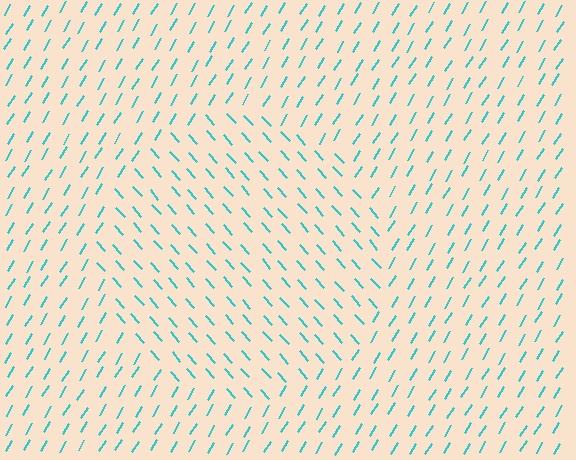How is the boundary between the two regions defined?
The boundary is defined purely by a change in line orientation (approximately 72 degrees difference). All lines are the same color and thickness.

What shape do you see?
I see a circle.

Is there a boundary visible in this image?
Yes, there is a texture boundary formed by a change in line orientation.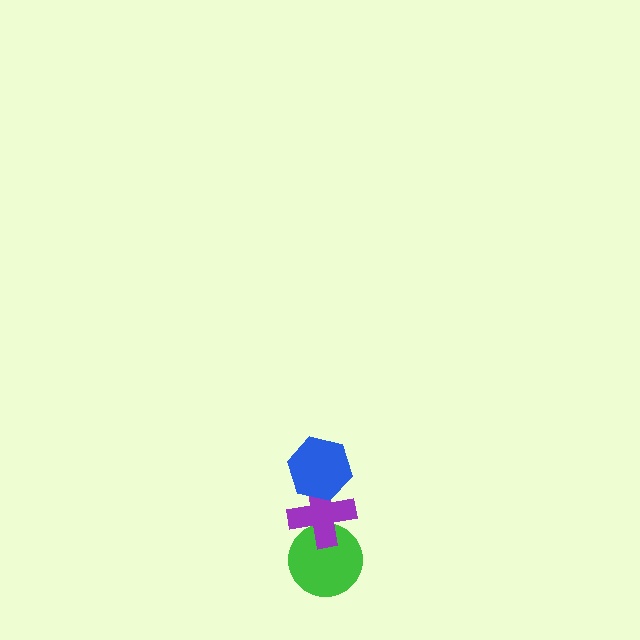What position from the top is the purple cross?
The purple cross is 2nd from the top.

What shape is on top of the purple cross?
The blue hexagon is on top of the purple cross.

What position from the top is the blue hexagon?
The blue hexagon is 1st from the top.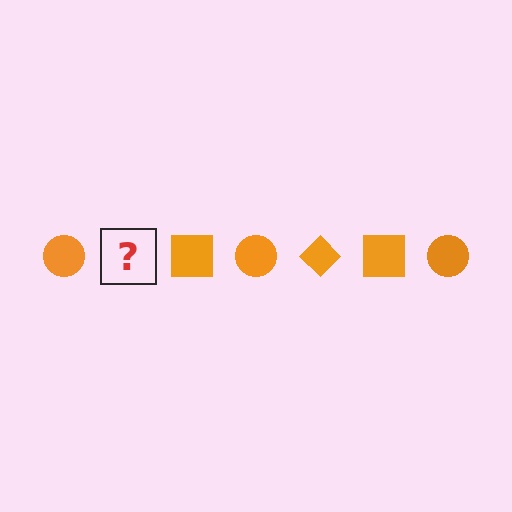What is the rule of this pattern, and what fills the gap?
The rule is that the pattern cycles through circle, diamond, square shapes in orange. The gap should be filled with an orange diamond.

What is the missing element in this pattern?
The missing element is an orange diamond.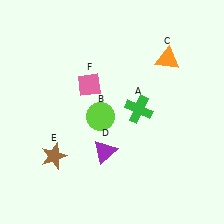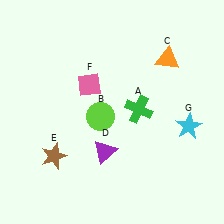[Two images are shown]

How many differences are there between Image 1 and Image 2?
There is 1 difference between the two images.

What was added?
A cyan star (G) was added in Image 2.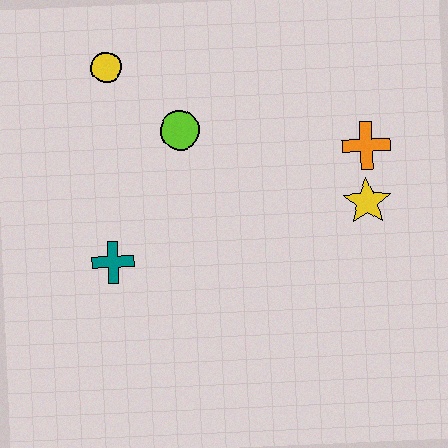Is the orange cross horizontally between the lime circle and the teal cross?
No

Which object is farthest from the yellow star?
The yellow circle is farthest from the yellow star.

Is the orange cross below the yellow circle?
Yes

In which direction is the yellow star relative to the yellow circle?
The yellow star is to the right of the yellow circle.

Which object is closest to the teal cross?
The lime circle is closest to the teal cross.